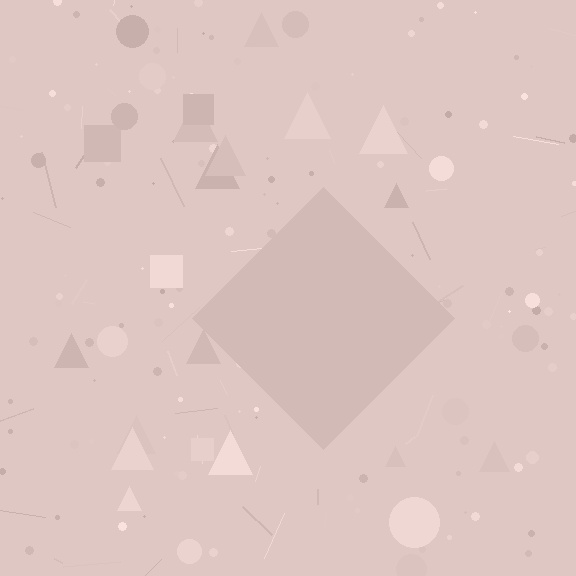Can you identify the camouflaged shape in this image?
The camouflaged shape is a diamond.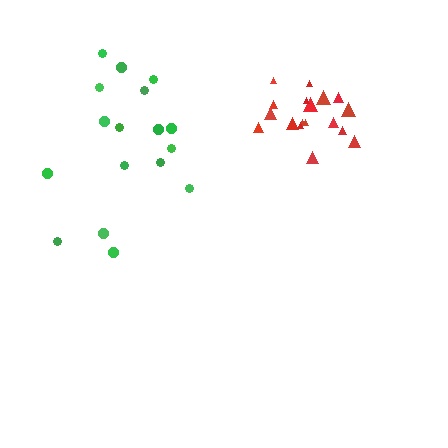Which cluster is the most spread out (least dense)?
Green.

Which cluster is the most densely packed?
Red.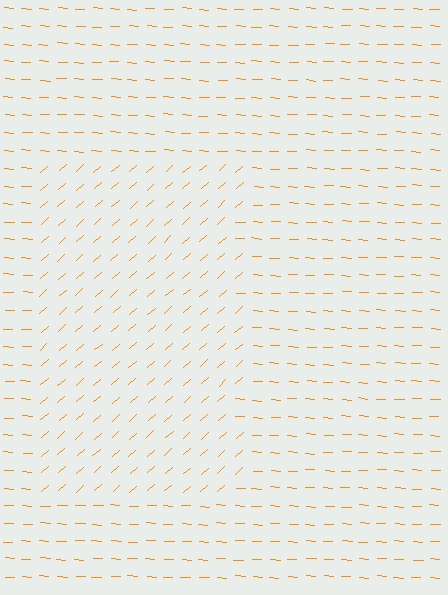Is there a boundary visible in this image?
Yes, there is a texture boundary formed by a change in line orientation.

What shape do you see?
I see a rectangle.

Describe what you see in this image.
The image is filled with small orange line segments. A rectangle region in the image has lines oriented differently from the surrounding lines, creating a visible texture boundary.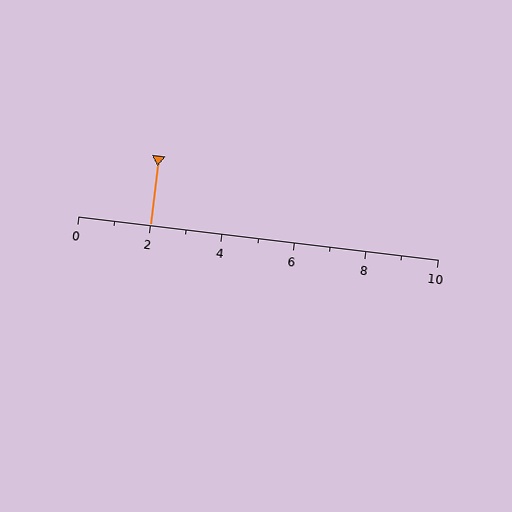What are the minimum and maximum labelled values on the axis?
The axis runs from 0 to 10.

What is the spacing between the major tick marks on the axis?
The major ticks are spaced 2 apart.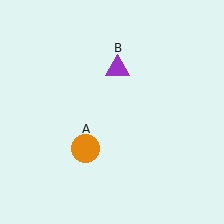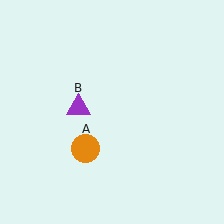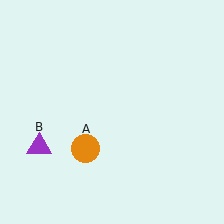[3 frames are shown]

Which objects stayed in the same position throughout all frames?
Orange circle (object A) remained stationary.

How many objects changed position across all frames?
1 object changed position: purple triangle (object B).